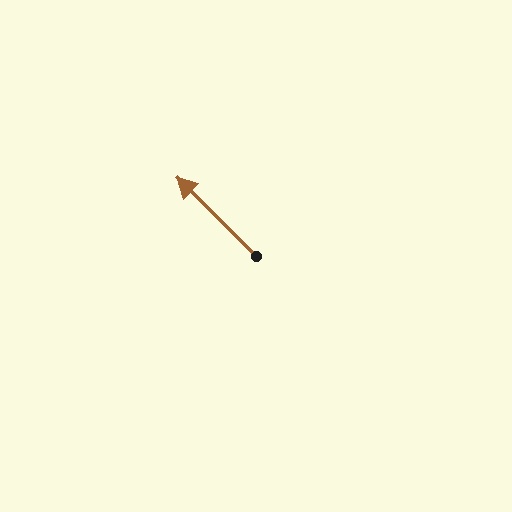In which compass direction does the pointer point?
Northwest.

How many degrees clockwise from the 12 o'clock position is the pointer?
Approximately 315 degrees.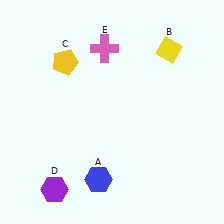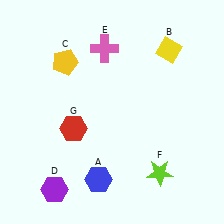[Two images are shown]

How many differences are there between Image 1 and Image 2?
There are 2 differences between the two images.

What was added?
A lime star (F), a red hexagon (G) were added in Image 2.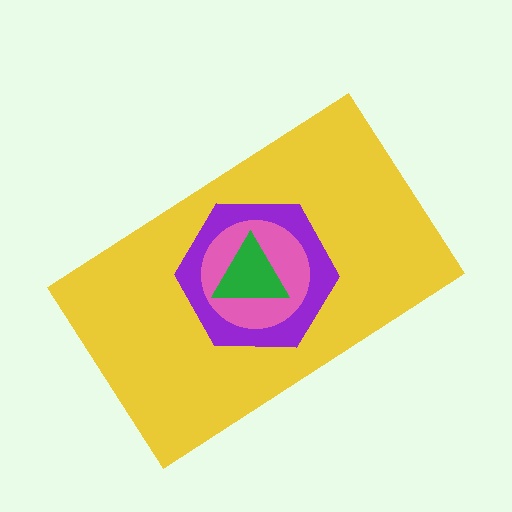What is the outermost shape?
The yellow rectangle.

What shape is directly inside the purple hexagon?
The pink circle.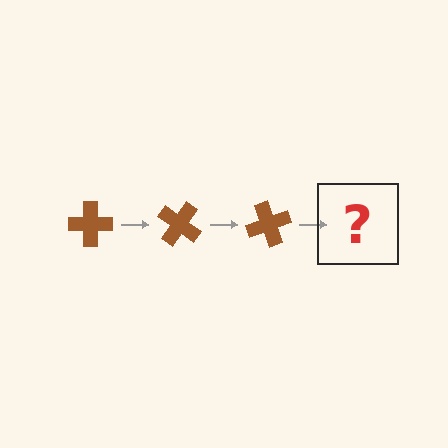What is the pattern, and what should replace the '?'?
The pattern is that the cross rotates 35 degrees each step. The '?' should be a brown cross rotated 105 degrees.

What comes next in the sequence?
The next element should be a brown cross rotated 105 degrees.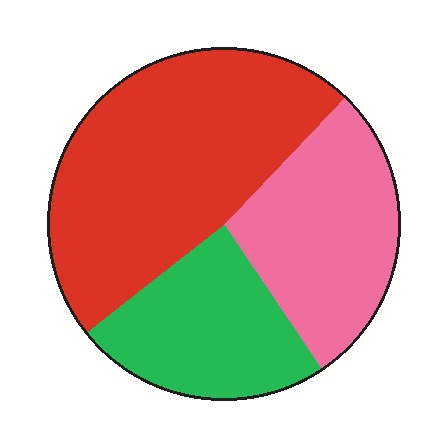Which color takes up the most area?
Red, at roughly 50%.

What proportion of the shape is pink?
Pink covers around 30% of the shape.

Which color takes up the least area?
Green, at roughly 25%.